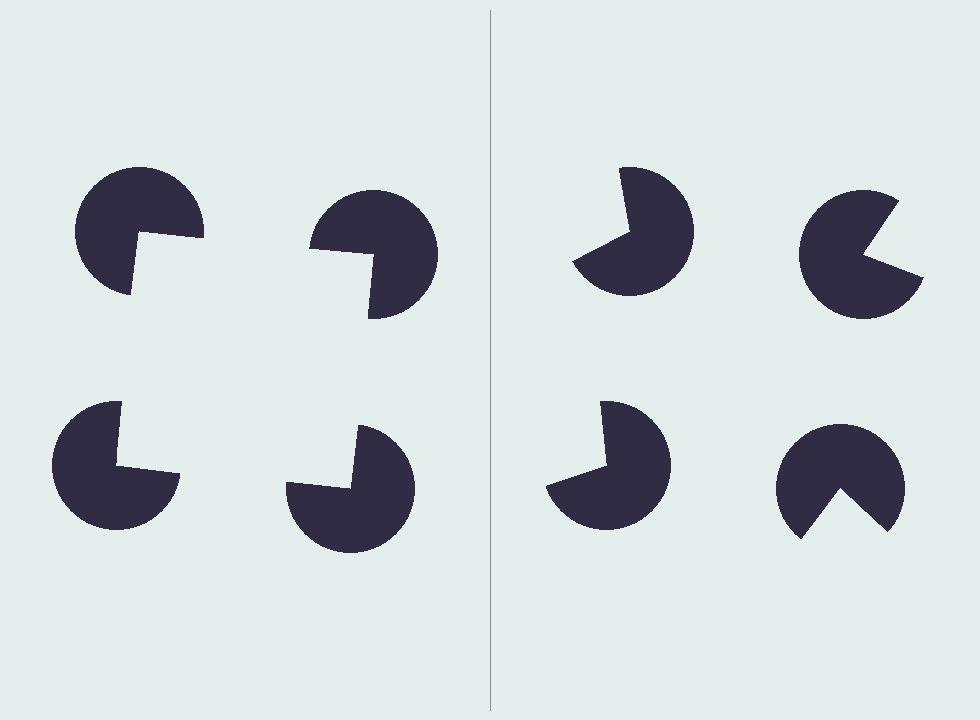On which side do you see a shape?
An illusory square appears on the left side. On the right side the wedge cuts are rotated, so no coherent shape forms.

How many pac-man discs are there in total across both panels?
8 — 4 on each side.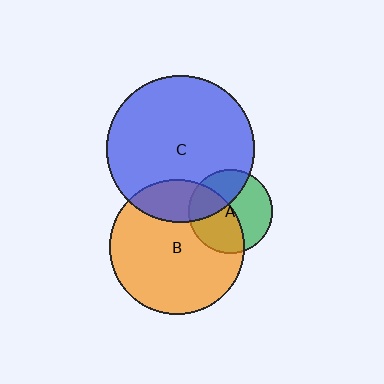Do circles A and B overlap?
Yes.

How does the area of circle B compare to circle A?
Approximately 2.6 times.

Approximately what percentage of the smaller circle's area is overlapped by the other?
Approximately 50%.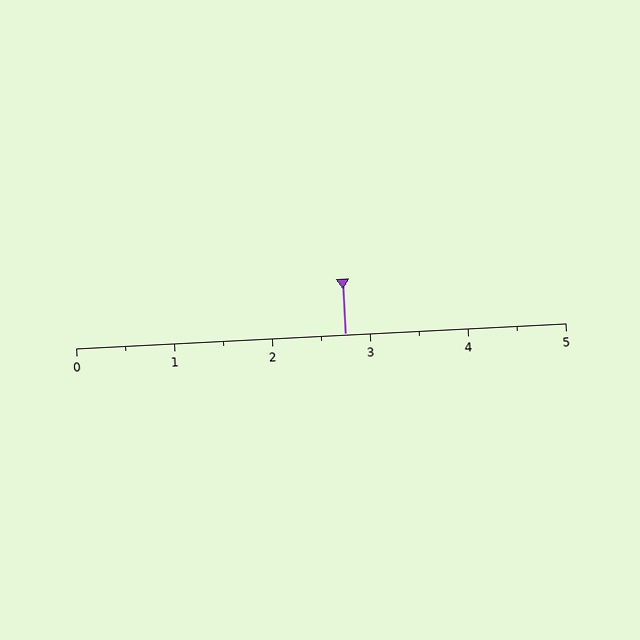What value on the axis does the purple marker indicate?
The marker indicates approximately 2.8.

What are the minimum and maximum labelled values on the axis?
The axis runs from 0 to 5.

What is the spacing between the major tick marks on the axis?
The major ticks are spaced 1 apart.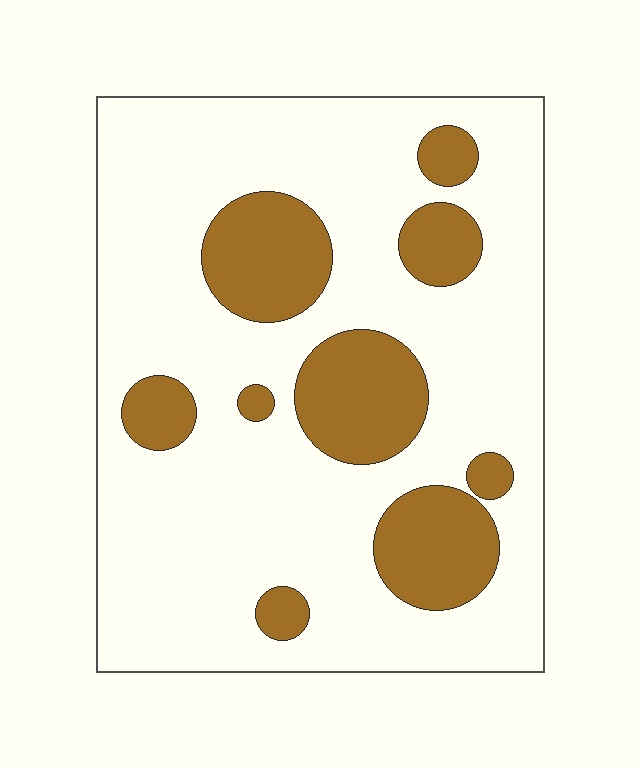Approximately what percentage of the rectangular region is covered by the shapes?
Approximately 25%.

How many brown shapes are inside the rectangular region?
9.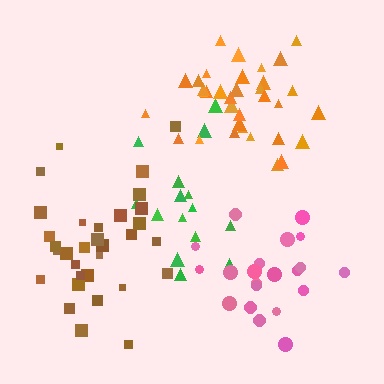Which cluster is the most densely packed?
Orange.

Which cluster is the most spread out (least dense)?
Green.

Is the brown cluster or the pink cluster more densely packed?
Pink.